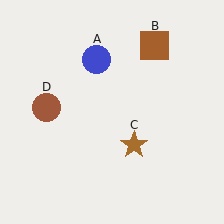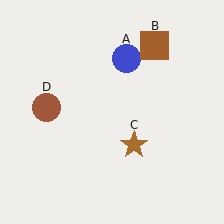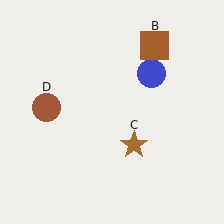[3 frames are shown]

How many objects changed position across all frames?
1 object changed position: blue circle (object A).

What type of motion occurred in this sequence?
The blue circle (object A) rotated clockwise around the center of the scene.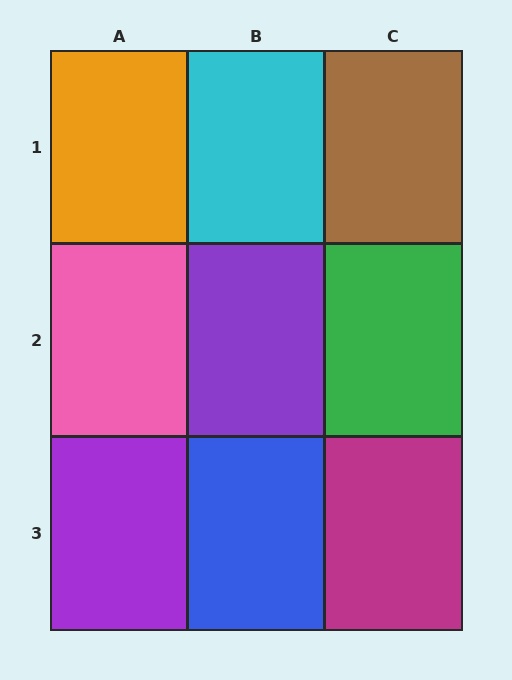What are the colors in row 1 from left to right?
Orange, cyan, brown.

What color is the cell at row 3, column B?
Blue.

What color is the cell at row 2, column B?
Purple.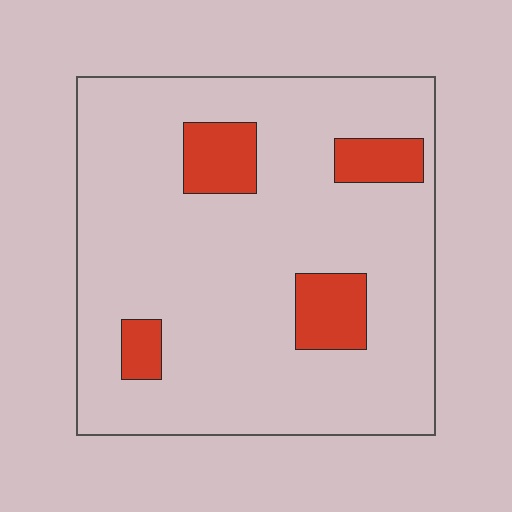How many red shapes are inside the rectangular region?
4.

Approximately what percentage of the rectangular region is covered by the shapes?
Approximately 15%.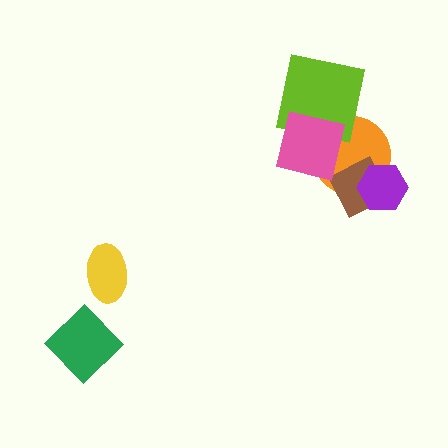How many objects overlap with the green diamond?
0 objects overlap with the green diamond.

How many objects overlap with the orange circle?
4 objects overlap with the orange circle.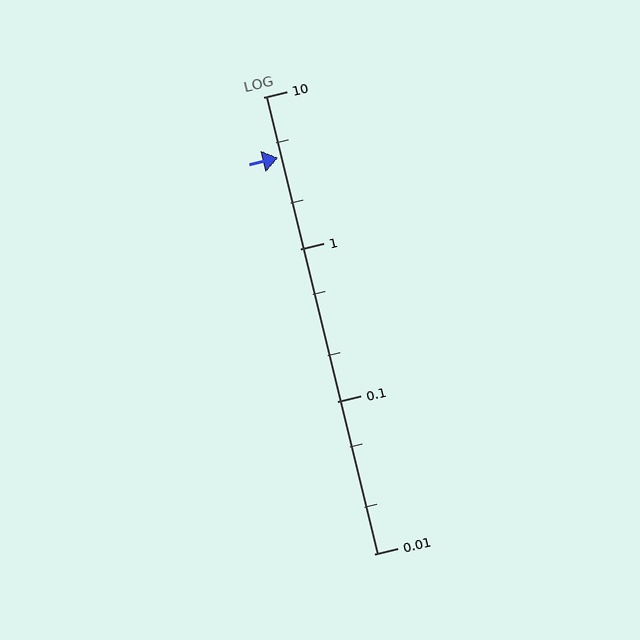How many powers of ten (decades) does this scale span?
The scale spans 3 decades, from 0.01 to 10.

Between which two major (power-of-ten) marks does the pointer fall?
The pointer is between 1 and 10.